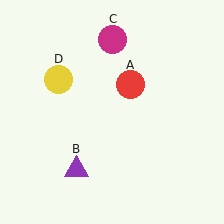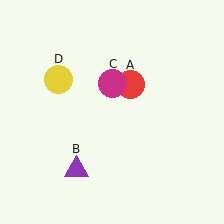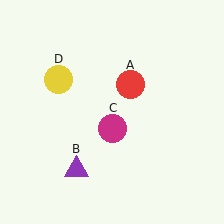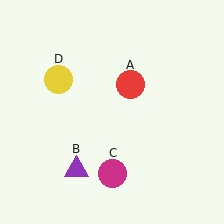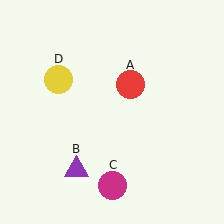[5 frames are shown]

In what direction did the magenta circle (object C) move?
The magenta circle (object C) moved down.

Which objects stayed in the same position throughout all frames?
Red circle (object A) and purple triangle (object B) and yellow circle (object D) remained stationary.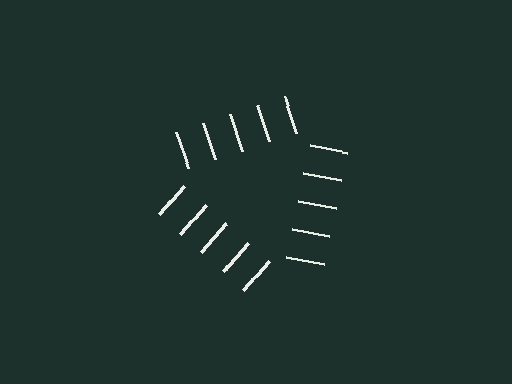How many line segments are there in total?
15 — 5 along each of the 3 edges.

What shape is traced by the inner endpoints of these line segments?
An illusory triangle — the line segments terminate on its edges but no continuous stroke is drawn.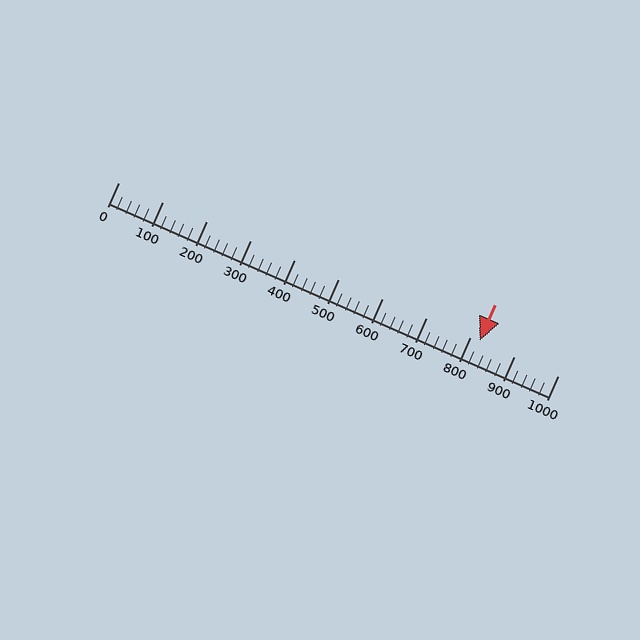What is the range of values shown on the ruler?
The ruler shows values from 0 to 1000.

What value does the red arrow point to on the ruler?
The red arrow points to approximately 822.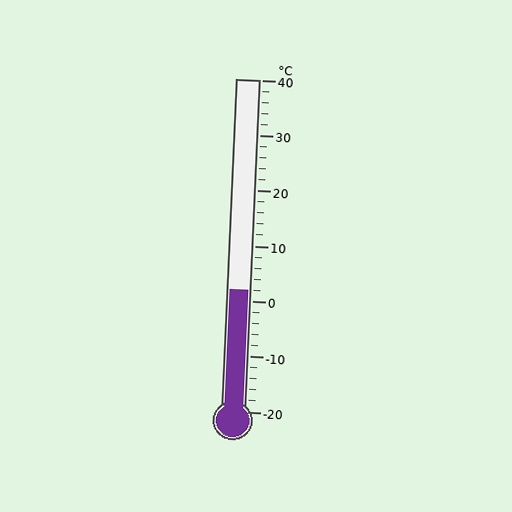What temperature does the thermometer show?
The thermometer shows approximately 2°C.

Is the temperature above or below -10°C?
The temperature is above -10°C.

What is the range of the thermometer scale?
The thermometer scale ranges from -20°C to 40°C.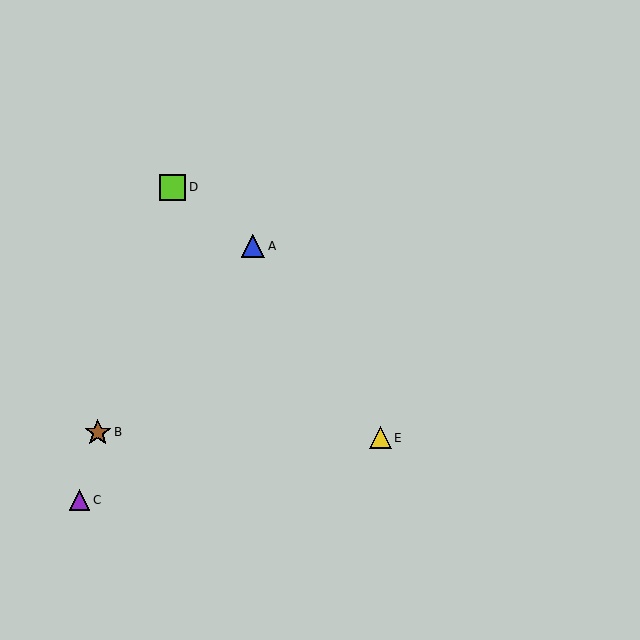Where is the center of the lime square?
The center of the lime square is at (173, 187).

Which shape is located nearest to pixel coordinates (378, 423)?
The yellow triangle (labeled E) at (380, 438) is nearest to that location.